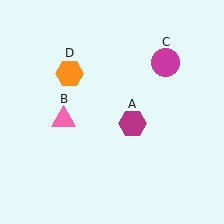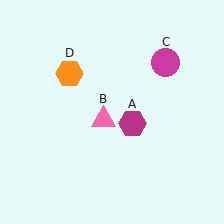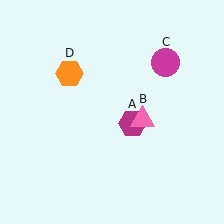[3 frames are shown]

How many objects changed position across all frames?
1 object changed position: pink triangle (object B).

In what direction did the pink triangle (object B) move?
The pink triangle (object B) moved right.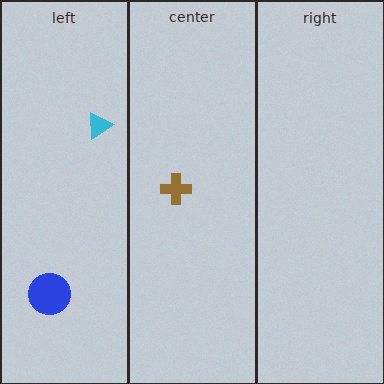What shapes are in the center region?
The brown cross.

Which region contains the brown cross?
The center region.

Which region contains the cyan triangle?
The left region.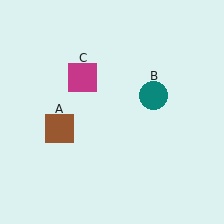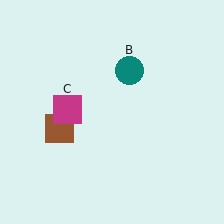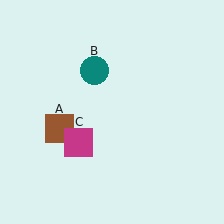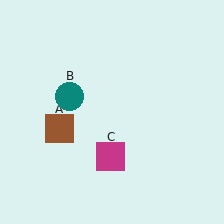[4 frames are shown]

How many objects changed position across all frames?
2 objects changed position: teal circle (object B), magenta square (object C).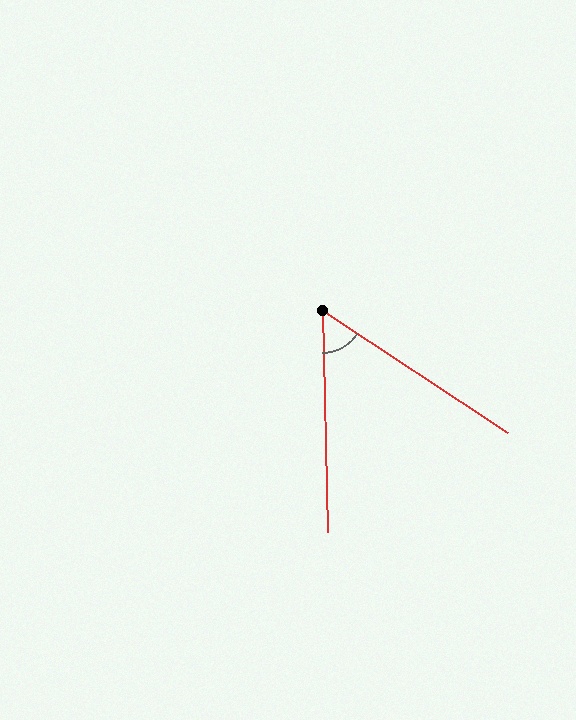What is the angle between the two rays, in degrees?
Approximately 55 degrees.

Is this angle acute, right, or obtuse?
It is acute.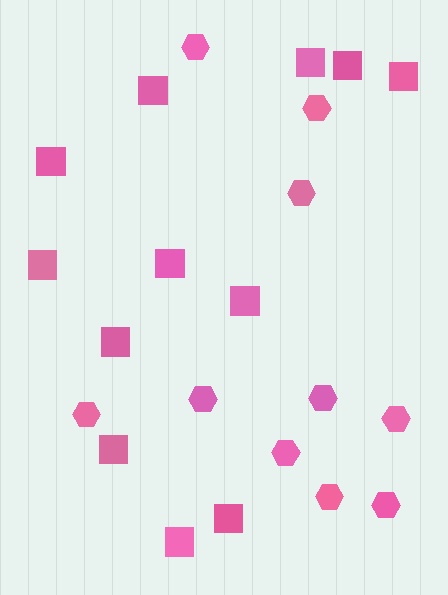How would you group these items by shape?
There are 2 groups: one group of squares (12) and one group of hexagons (10).